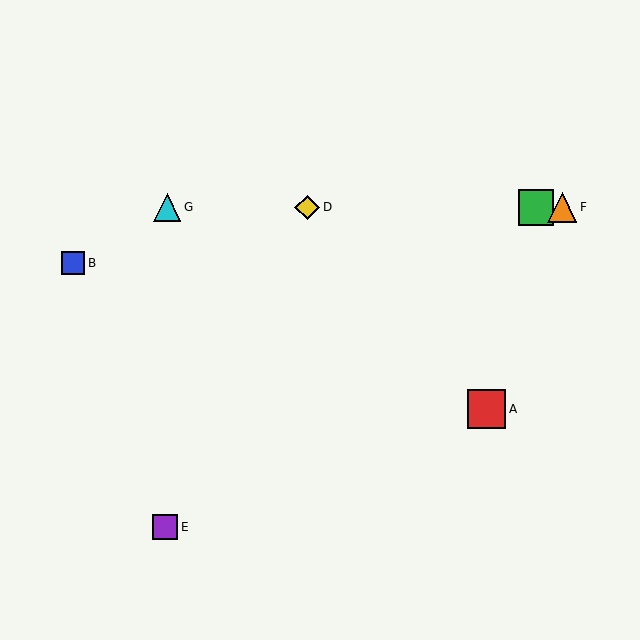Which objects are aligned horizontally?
Objects C, D, F, G are aligned horizontally.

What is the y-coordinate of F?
Object F is at y≈207.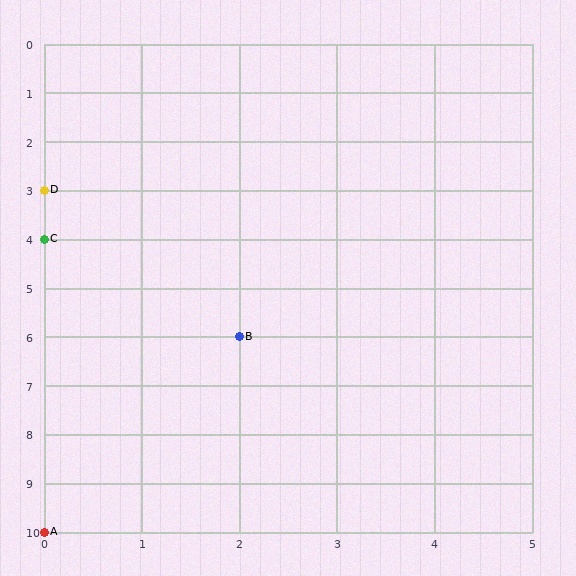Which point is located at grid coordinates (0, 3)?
Point D is at (0, 3).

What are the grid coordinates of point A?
Point A is at grid coordinates (0, 10).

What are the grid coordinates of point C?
Point C is at grid coordinates (0, 4).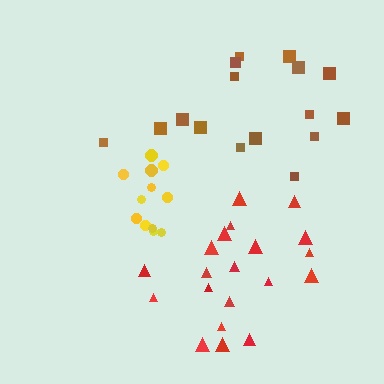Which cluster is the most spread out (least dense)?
Brown.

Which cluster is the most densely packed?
Yellow.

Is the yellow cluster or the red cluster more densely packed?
Yellow.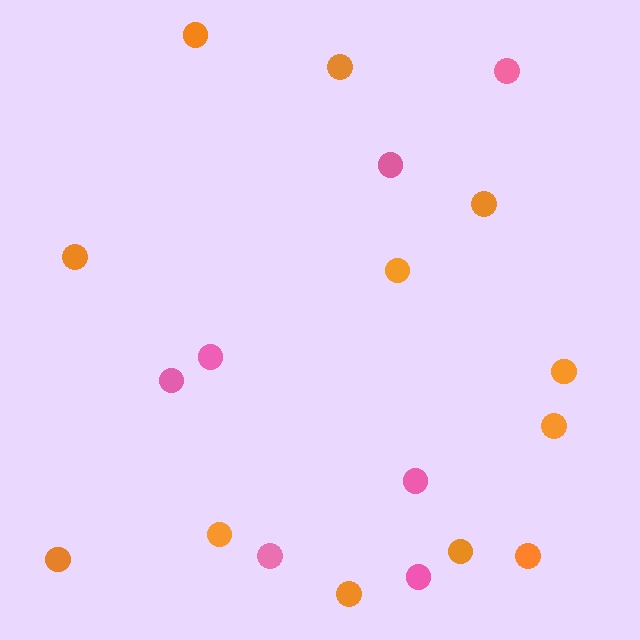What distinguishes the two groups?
There are 2 groups: one group of orange circles (12) and one group of pink circles (7).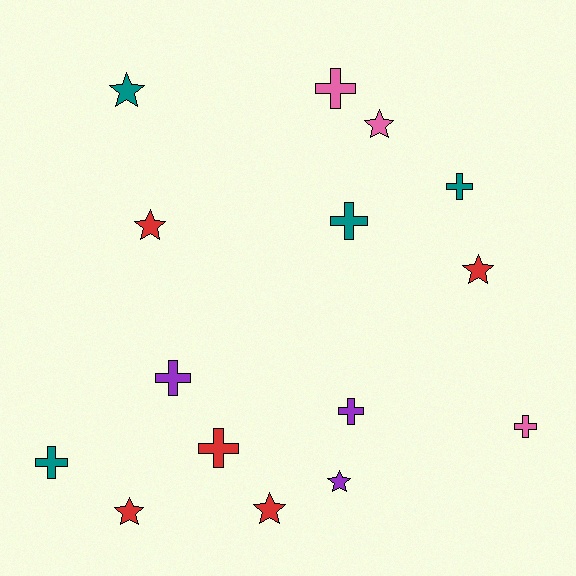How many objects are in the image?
There are 15 objects.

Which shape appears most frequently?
Cross, with 8 objects.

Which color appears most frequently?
Red, with 5 objects.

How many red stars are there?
There are 4 red stars.